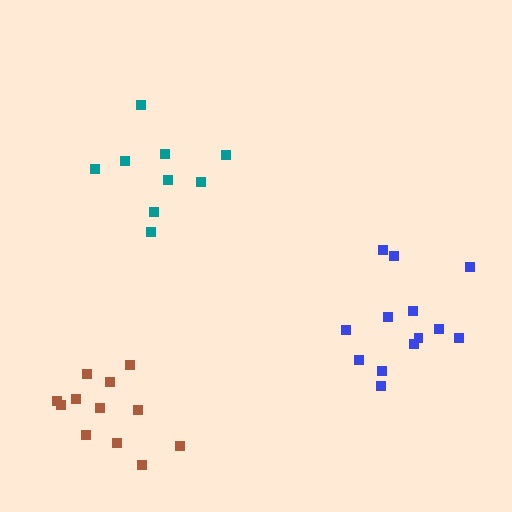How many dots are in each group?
Group 1: 9 dots, Group 2: 13 dots, Group 3: 12 dots (34 total).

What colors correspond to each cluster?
The clusters are colored: teal, blue, brown.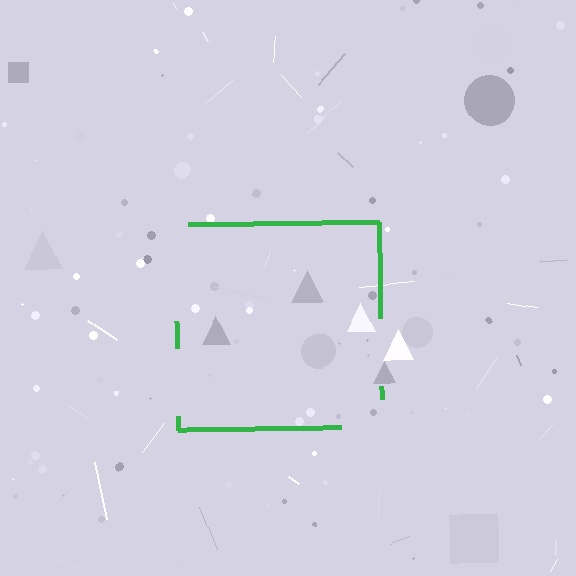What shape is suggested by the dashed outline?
The dashed outline suggests a square.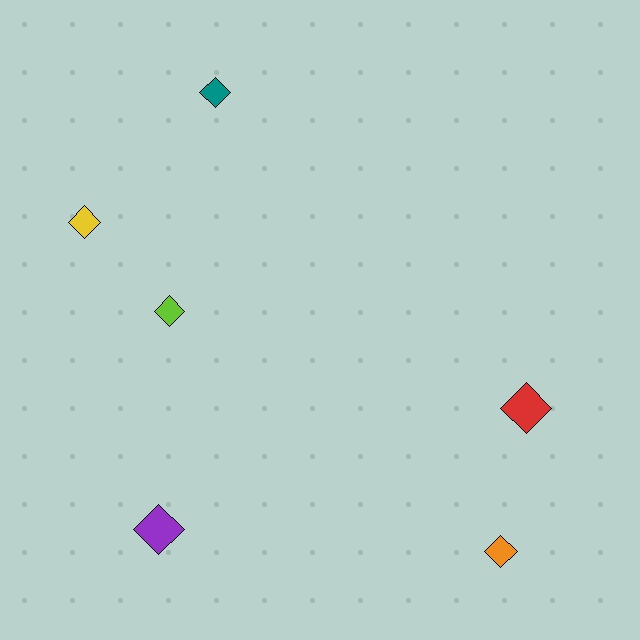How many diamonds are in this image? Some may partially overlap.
There are 6 diamonds.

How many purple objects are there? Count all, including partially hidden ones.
There is 1 purple object.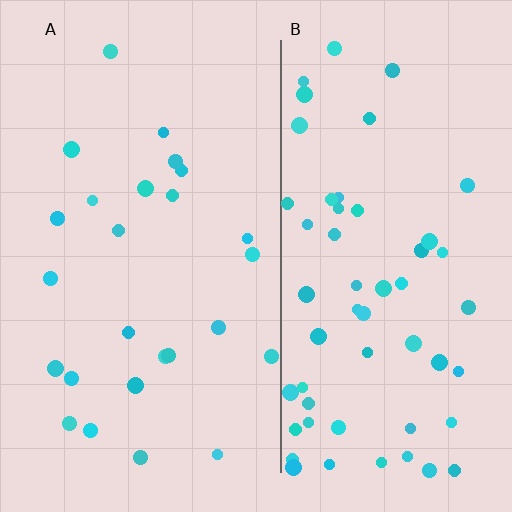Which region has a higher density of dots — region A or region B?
B (the right).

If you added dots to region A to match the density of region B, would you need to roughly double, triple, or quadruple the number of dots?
Approximately double.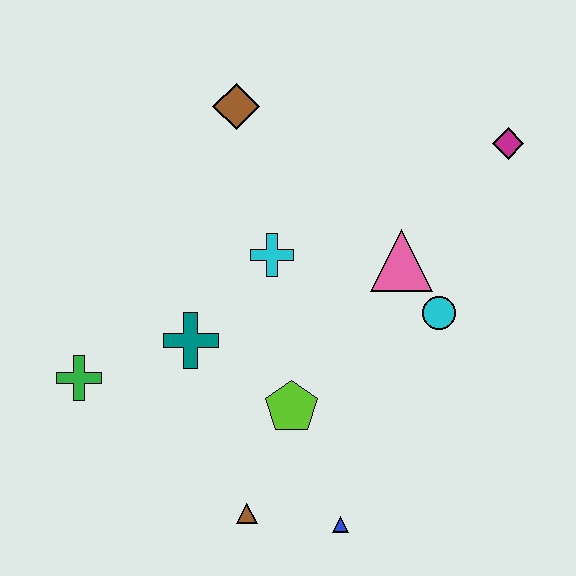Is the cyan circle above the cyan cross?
No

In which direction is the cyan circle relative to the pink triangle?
The cyan circle is below the pink triangle.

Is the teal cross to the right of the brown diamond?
No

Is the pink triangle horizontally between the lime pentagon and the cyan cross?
No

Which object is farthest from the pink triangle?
The green cross is farthest from the pink triangle.